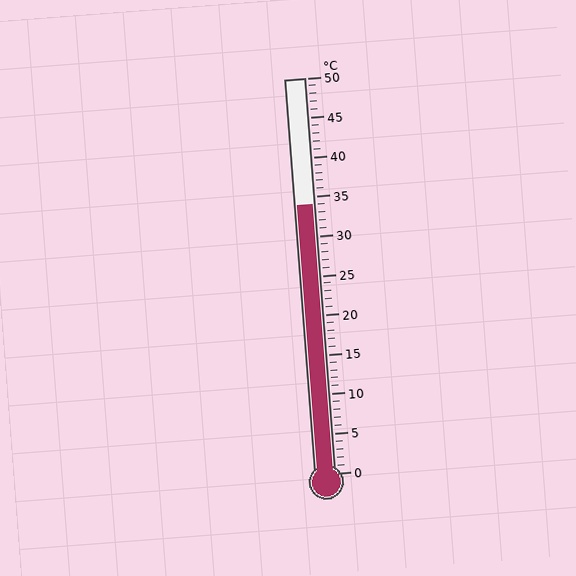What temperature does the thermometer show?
The thermometer shows approximately 34°C.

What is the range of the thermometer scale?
The thermometer scale ranges from 0°C to 50°C.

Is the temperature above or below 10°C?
The temperature is above 10°C.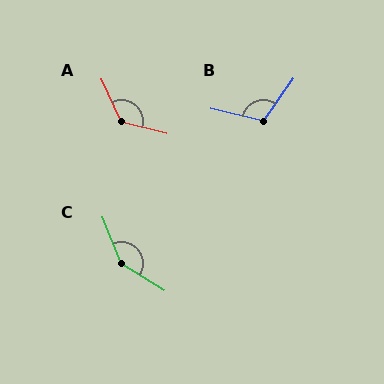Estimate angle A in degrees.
Approximately 130 degrees.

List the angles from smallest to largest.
B (111°), A (130°), C (144°).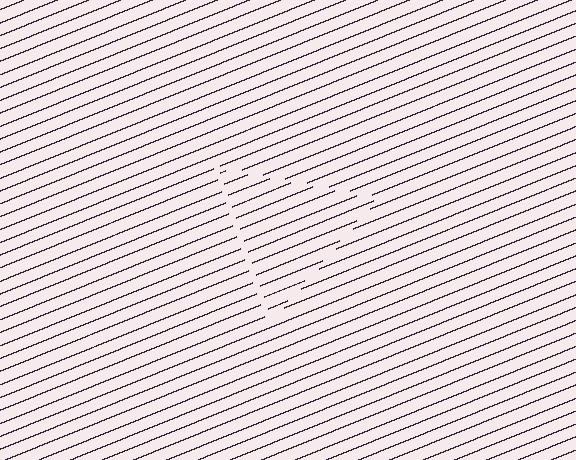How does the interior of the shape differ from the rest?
The interior of the shape contains the same grating, shifted by half a period — the contour is defined by the phase discontinuity where line-ends from the inner and outer gratings abut.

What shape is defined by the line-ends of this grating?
An illusory triangle. The interior of the shape contains the same grating, shifted by half a period — the contour is defined by the phase discontinuity where line-ends from the inner and outer gratings abut.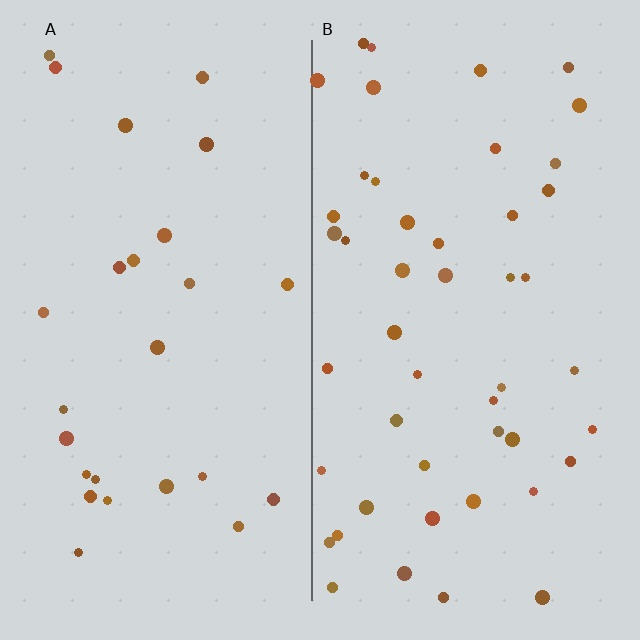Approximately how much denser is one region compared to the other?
Approximately 1.8× — region B over region A.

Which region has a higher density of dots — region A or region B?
B (the right).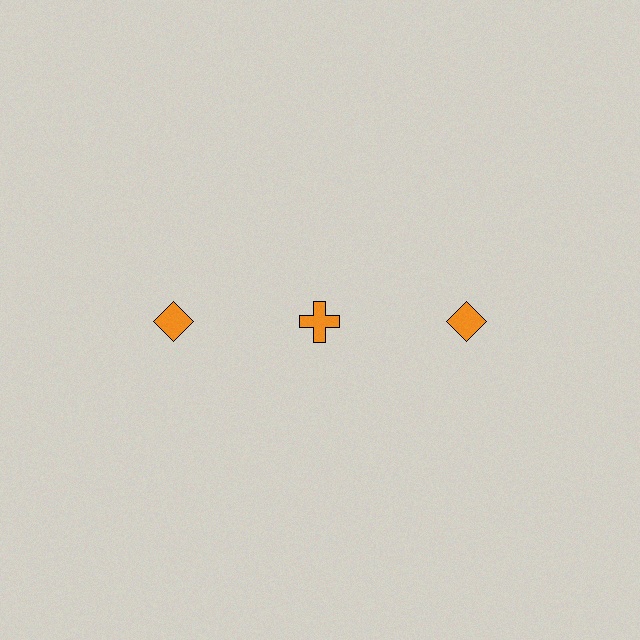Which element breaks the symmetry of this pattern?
The orange cross in the top row, second from left column breaks the symmetry. All other shapes are orange diamonds.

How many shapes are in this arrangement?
There are 3 shapes arranged in a grid pattern.